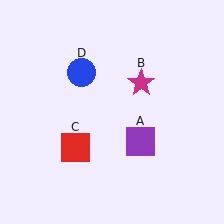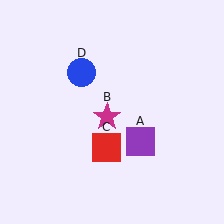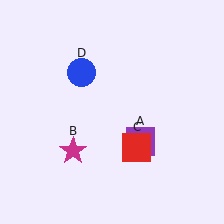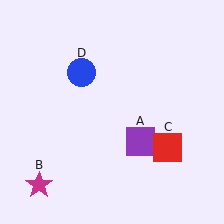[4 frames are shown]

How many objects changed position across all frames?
2 objects changed position: magenta star (object B), red square (object C).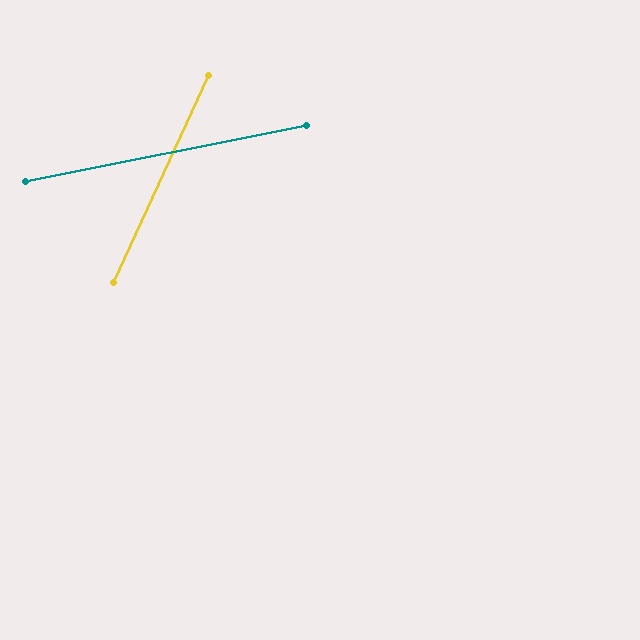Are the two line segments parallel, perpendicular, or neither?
Neither parallel nor perpendicular — they differ by about 54°.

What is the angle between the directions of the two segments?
Approximately 54 degrees.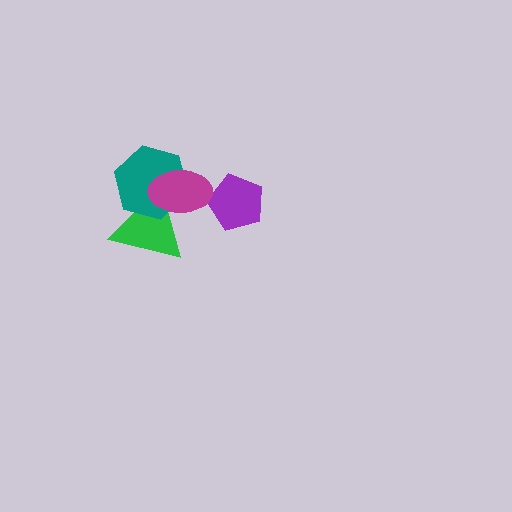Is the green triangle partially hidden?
Yes, it is partially covered by another shape.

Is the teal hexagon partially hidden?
Yes, it is partially covered by another shape.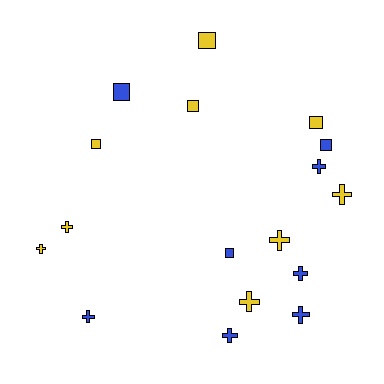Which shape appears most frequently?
Cross, with 10 objects.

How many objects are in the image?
There are 17 objects.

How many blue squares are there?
There are 3 blue squares.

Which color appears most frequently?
Yellow, with 9 objects.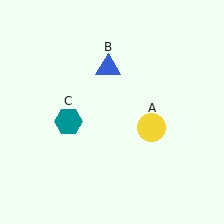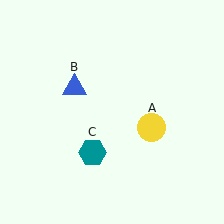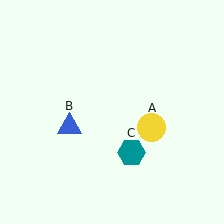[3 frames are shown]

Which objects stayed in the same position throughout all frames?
Yellow circle (object A) remained stationary.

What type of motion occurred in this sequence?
The blue triangle (object B), teal hexagon (object C) rotated counterclockwise around the center of the scene.